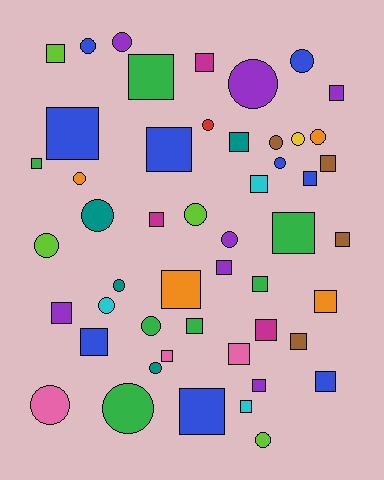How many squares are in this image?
There are 29 squares.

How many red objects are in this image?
There is 1 red object.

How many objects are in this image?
There are 50 objects.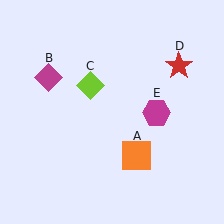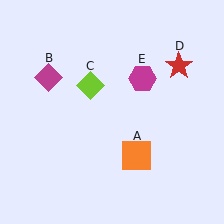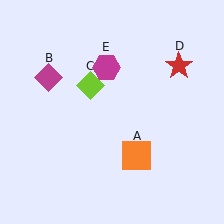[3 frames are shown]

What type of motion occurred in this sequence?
The magenta hexagon (object E) rotated counterclockwise around the center of the scene.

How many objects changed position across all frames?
1 object changed position: magenta hexagon (object E).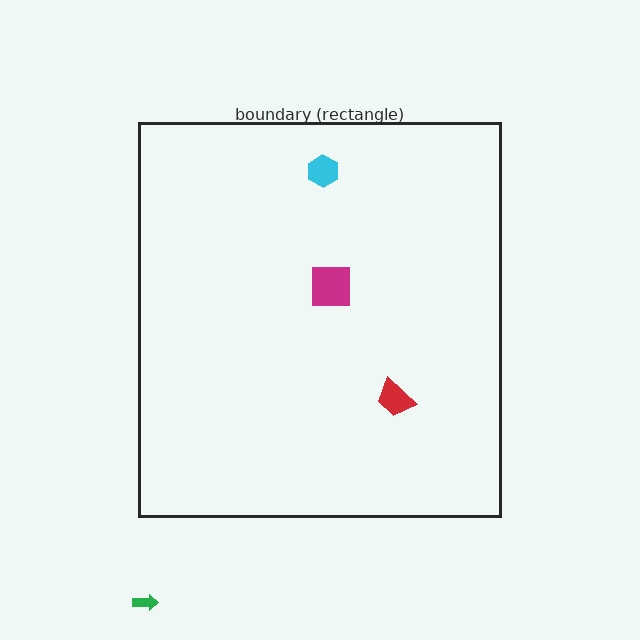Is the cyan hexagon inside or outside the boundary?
Inside.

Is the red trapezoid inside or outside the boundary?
Inside.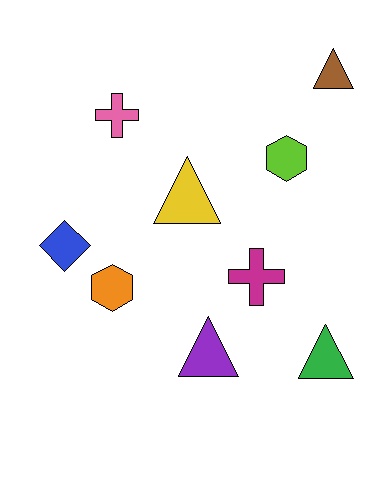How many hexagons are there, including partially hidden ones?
There are 2 hexagons.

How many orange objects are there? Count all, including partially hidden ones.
There is 1 orange object.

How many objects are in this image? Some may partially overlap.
There are 9 objects.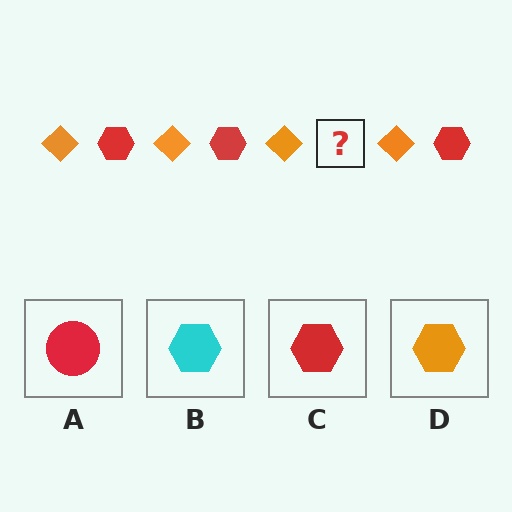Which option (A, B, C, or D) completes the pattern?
C.